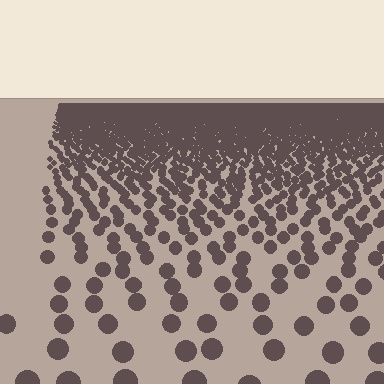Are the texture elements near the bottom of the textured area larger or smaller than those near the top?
Larger. Near the bottom, elements are closer to the viewer and appear at a bigger on-screen size.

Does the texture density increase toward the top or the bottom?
Density increases toward the top.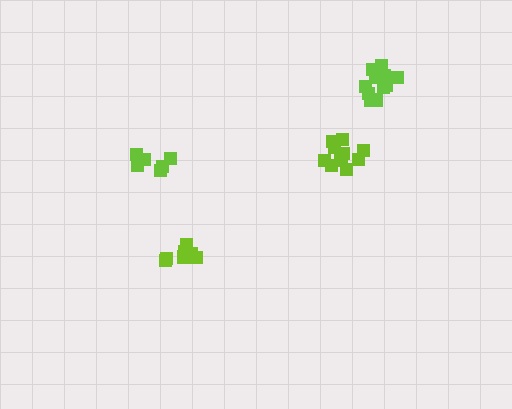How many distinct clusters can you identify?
There are 4 distinct clusters.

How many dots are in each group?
Group 1: 12 dots, Group 2: 6 dots, Group 3: 10 dots, Group 4: 7 dots (35 total).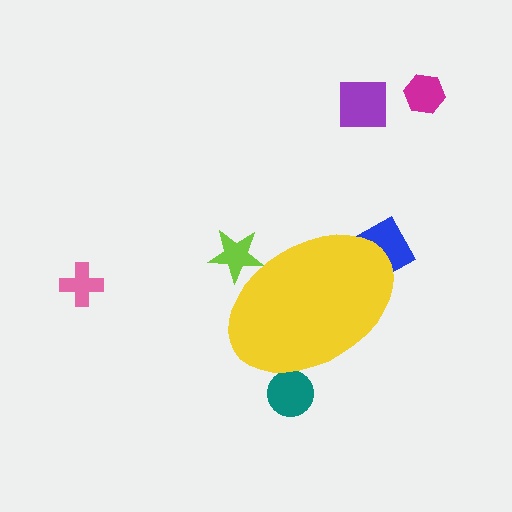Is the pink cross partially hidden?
No, the pink cross is fully visible.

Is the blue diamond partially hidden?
Yes, the blue diamond is partially hidden behind the yellow ellipse.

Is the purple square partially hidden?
No, the purple square is fully visible.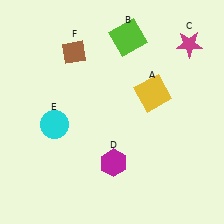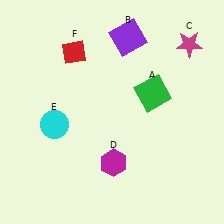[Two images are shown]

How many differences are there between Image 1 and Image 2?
There are 3 differences between the two images.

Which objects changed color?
A changed from yellow to green. B changed from lime to purple. F changed from brown to red.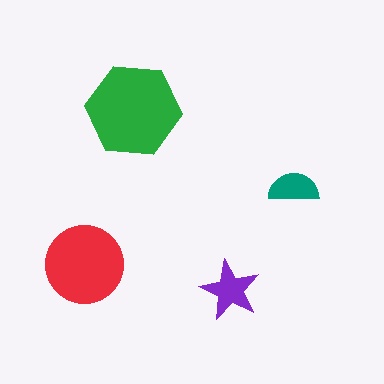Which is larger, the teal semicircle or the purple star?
The purple star.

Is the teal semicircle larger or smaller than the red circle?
Smaller.